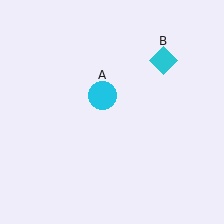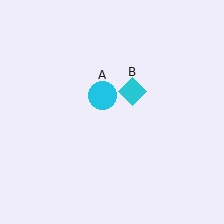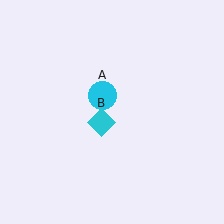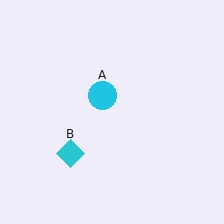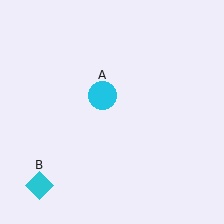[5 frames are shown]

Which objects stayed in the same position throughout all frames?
Cyan circle (object A) remained stationary.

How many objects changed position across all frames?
1 object changed position: cyan diamond (object B).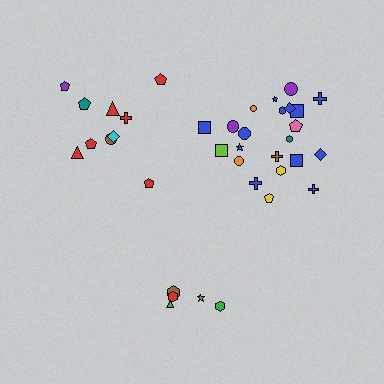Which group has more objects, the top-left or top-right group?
The top-right group.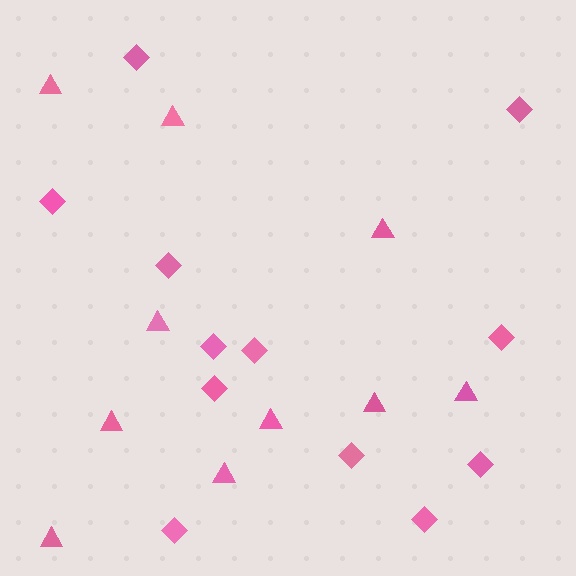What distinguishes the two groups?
There are 2 groups: one group of triangles (10) and one group of diamonds (12).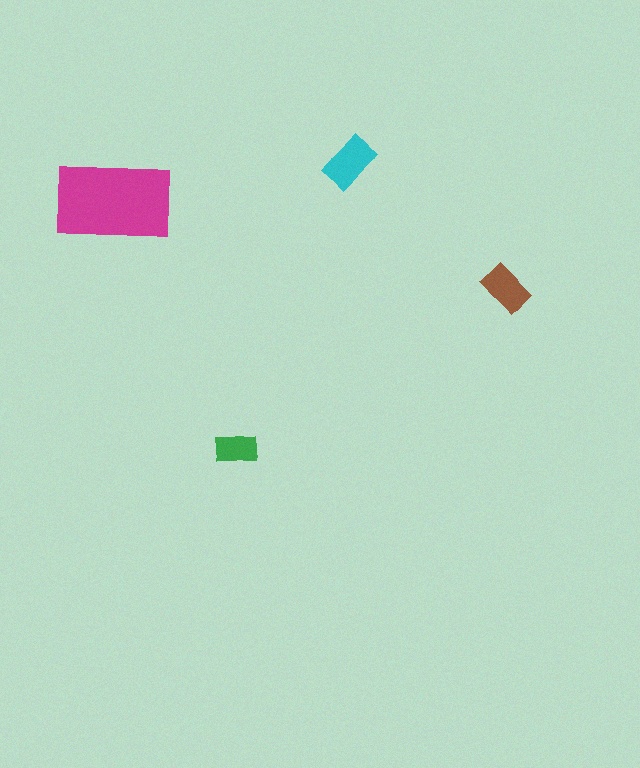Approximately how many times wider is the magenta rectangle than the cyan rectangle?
About 2 times wider.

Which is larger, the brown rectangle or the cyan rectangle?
The cyan one.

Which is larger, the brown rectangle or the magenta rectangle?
The magenta one.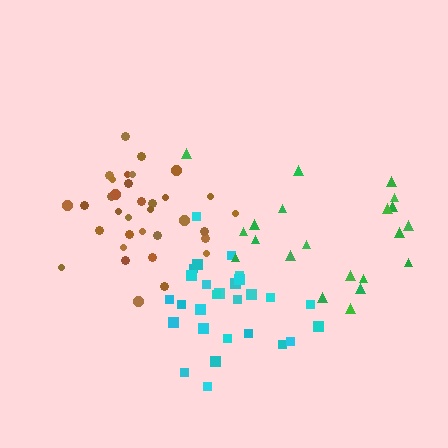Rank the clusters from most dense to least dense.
cyan, brown, green.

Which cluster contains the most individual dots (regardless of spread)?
Brown (34).